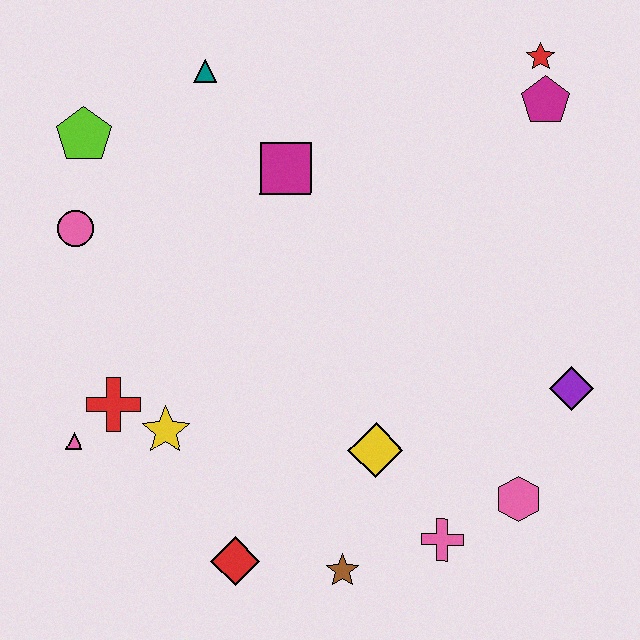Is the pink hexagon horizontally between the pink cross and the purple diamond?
Yes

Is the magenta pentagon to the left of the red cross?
No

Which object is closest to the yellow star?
The red cross is closest to the yellow star.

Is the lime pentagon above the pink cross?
Yes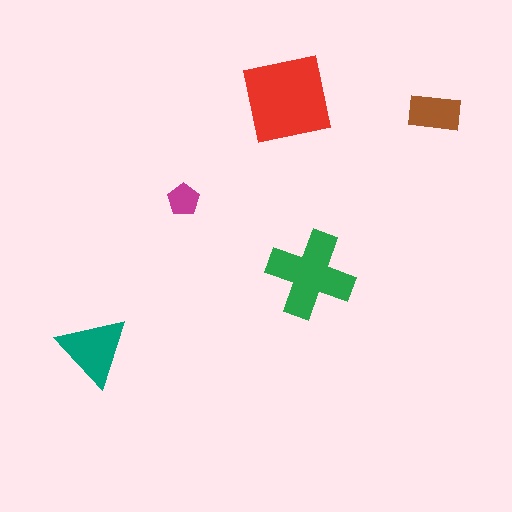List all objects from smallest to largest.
The magenta pentagon, the brown rectangle, the teal triangle, the green cross, the red square.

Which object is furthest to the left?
The teal triangle is leftmost.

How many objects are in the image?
There are 5 objects in the image.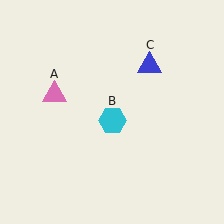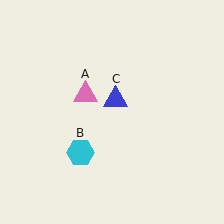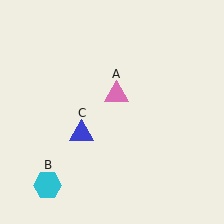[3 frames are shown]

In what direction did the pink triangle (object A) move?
The pink triangle (object A) moved right.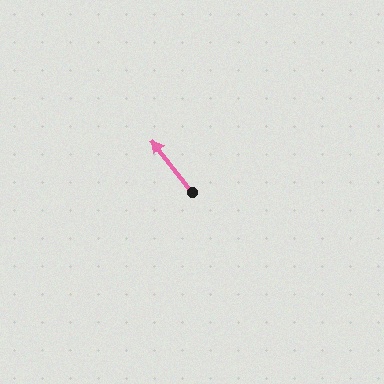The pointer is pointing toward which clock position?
Roughly 11 o'clock.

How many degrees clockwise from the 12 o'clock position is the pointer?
Approximately 322 degrees.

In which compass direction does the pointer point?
Northwest.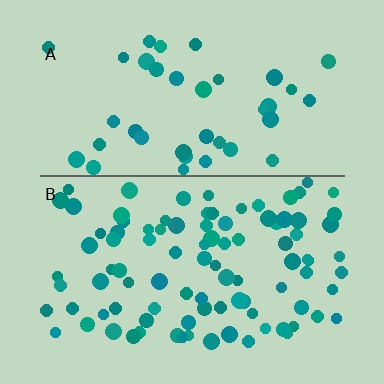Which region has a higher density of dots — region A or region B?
B (the bottom).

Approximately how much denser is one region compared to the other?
Approximately 2.4× — region B over region A.